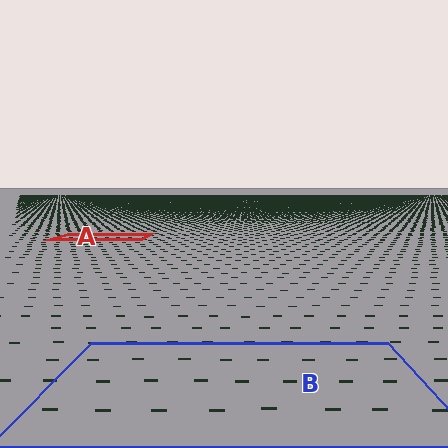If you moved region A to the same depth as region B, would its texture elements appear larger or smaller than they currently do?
They would appear larger. At a closer depth, the same texture elements are projected at a bigger on-screen size.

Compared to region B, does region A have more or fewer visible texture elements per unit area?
Region A has more texture elements per unit area — they are packed more densely because it is farther away.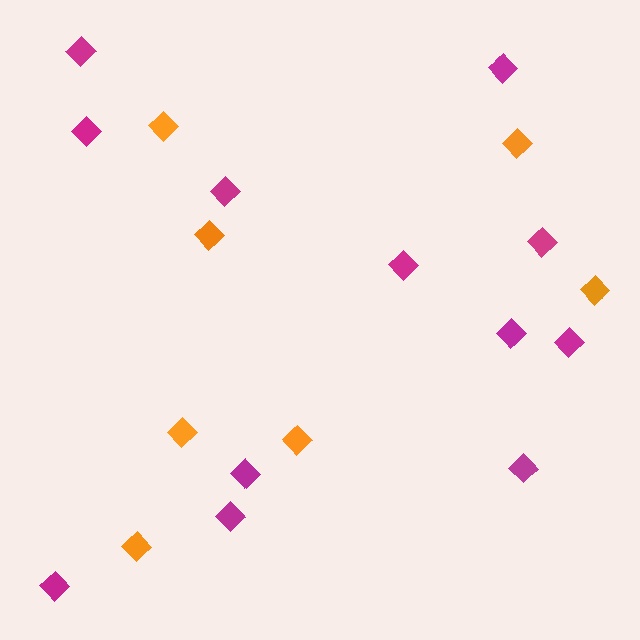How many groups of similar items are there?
There are 2 groups: one group of magenta diamonds (12) and one group of orange diamonds (7).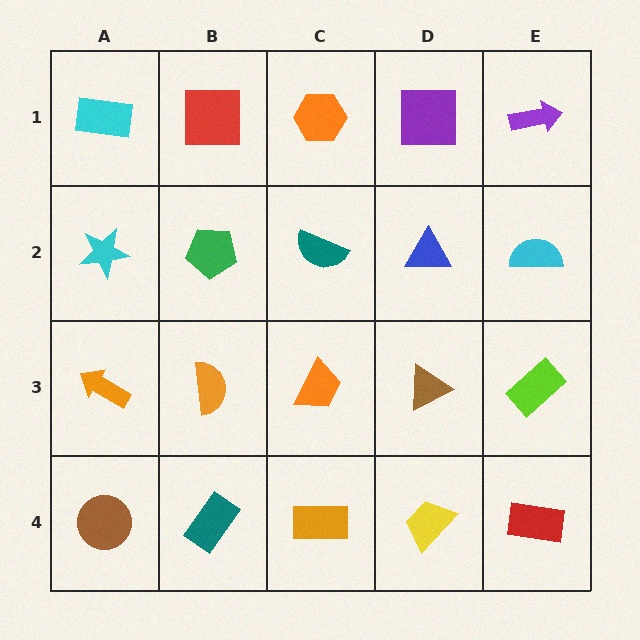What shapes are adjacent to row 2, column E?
A purple arrow (row 1, column E), a lime rectangle (row 3, column E), a blue triangle (row 2, column D).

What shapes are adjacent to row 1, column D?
A blue triangle (row 2, column D), an orange hexagon (row 1, column C), a purple arrow (row 1, column E).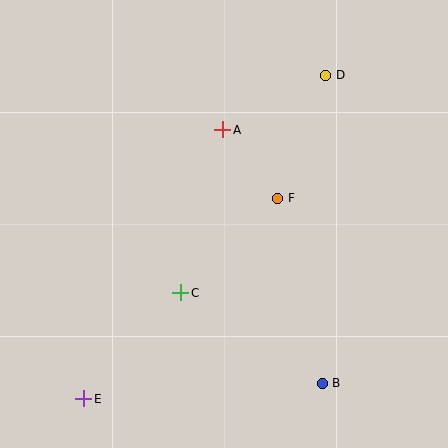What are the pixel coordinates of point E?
Point E is at (84, 399).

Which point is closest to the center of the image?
Point F at (278, 198) is closest to the center.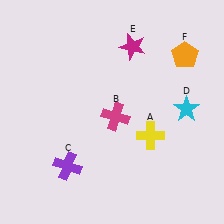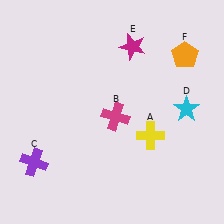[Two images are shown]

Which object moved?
The purple cross (C) moved left.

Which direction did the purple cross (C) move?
The purple cross (C) moved left.